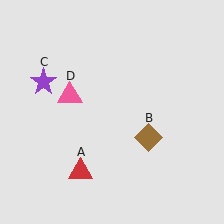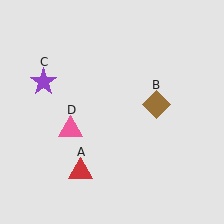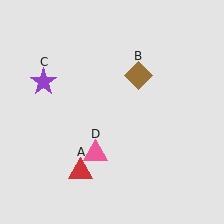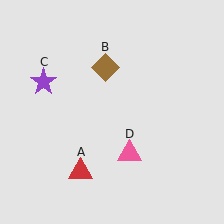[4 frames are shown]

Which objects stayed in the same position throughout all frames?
Red triangle (object A) and purple star (object C) remained stationary.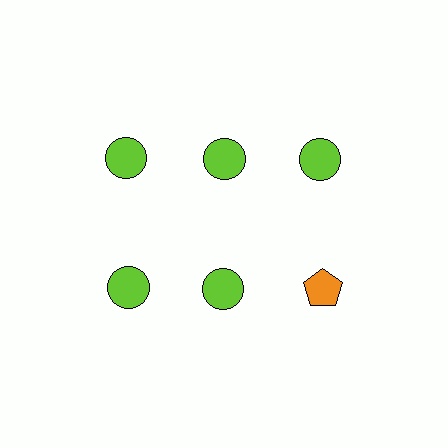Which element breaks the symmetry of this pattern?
The orange pentagon in the second row, center column breaks the symmetry. All other shapes are lime circles.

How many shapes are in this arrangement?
There are 6 shapes arranged in a grid pattern.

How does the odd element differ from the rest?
It differs in both color (orange instead of lime) and shape (pentagon instead of circle).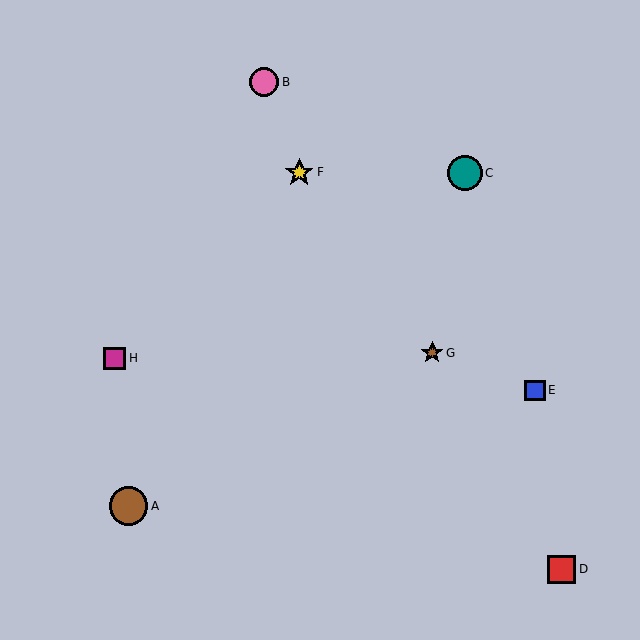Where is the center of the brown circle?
The center of the brown circle is at (129, 506).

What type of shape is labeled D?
Shape D is a red square.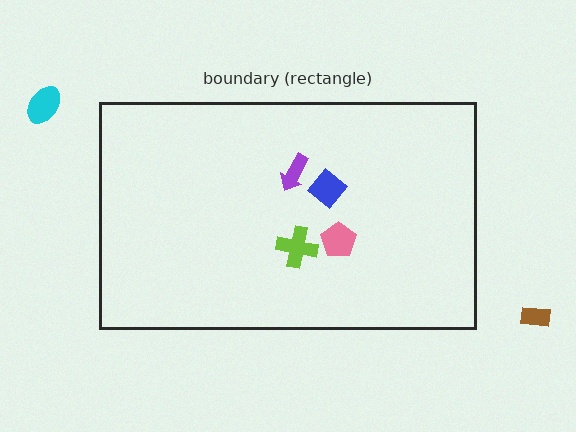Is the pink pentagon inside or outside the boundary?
Inside.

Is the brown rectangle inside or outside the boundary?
Outside.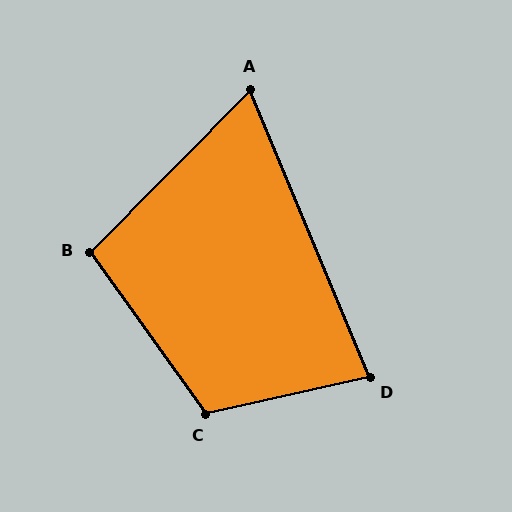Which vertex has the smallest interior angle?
A, at approximately 67 degrees.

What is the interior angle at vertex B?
Approximately 100 degrees (obtuse).